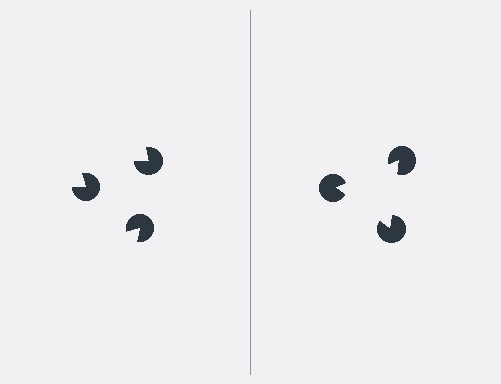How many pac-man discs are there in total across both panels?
6 — 3 on each side.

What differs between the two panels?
The pac-man discs are positioned identically on both sides; only the wedge orientations differ. On the right they align to a triangle; on the left they are misaligned.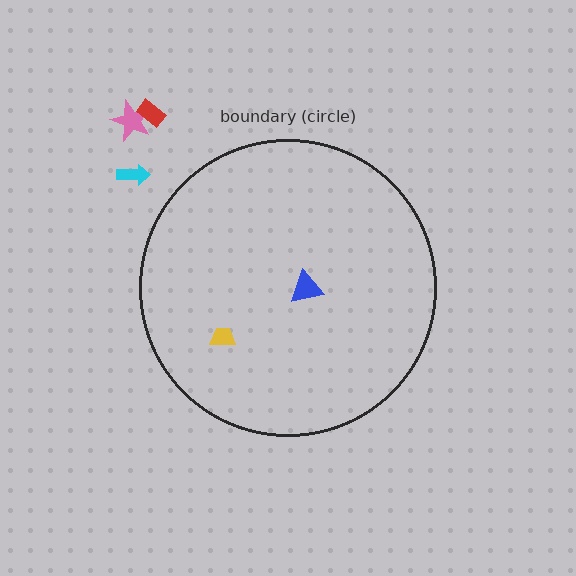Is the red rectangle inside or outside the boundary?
Outside.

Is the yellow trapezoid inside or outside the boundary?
Inside.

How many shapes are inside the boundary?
2 inside, 3 outside.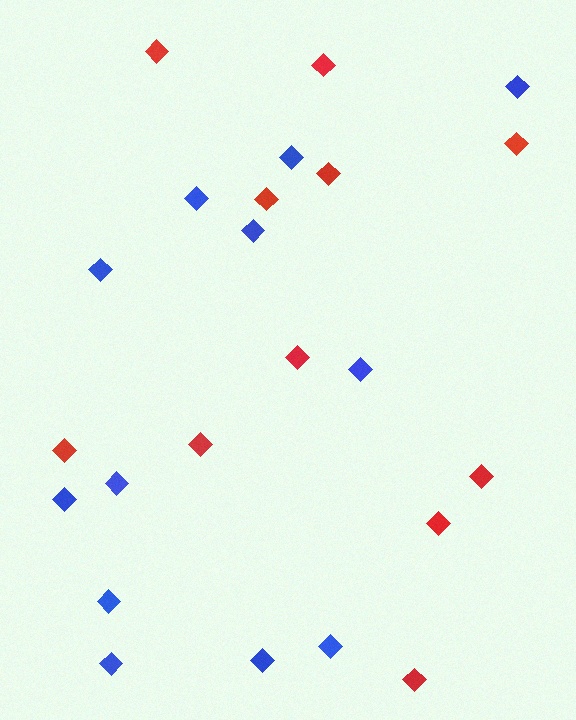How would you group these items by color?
There are 2 groups: one group of red diamonds (11) and one group of blue diamonds (12).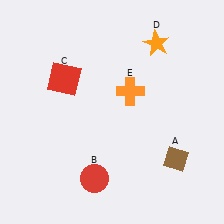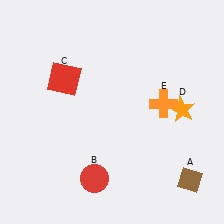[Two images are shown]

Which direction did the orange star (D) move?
The orange star (D) moved down.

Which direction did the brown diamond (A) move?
The brown diamond (A) moved down.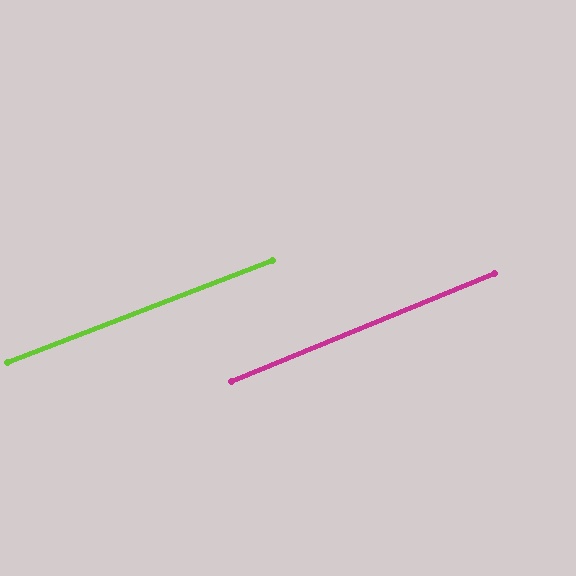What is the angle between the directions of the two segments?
Approximately 1 degree.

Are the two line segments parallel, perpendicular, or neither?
Parallel — their directions differ by only 1.3°.